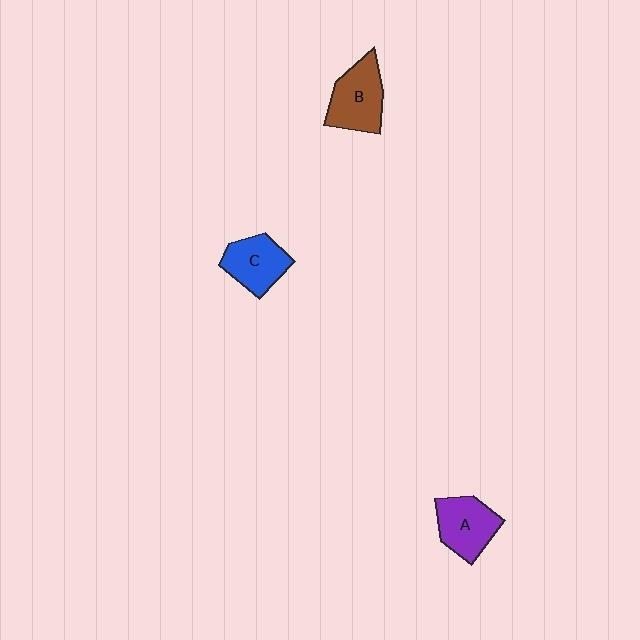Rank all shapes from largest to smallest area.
From largest to smallest: B (brown), A (purple), C (blue).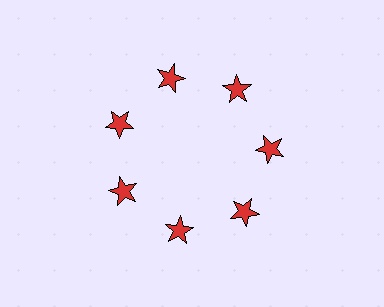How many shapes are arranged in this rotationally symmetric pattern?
There are 7 shapes, arranged in 7 groups of 1.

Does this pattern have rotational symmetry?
Yes, this pattern has 7-fold rotational symmetry. It looks the same after rotating 51 degrees around the center.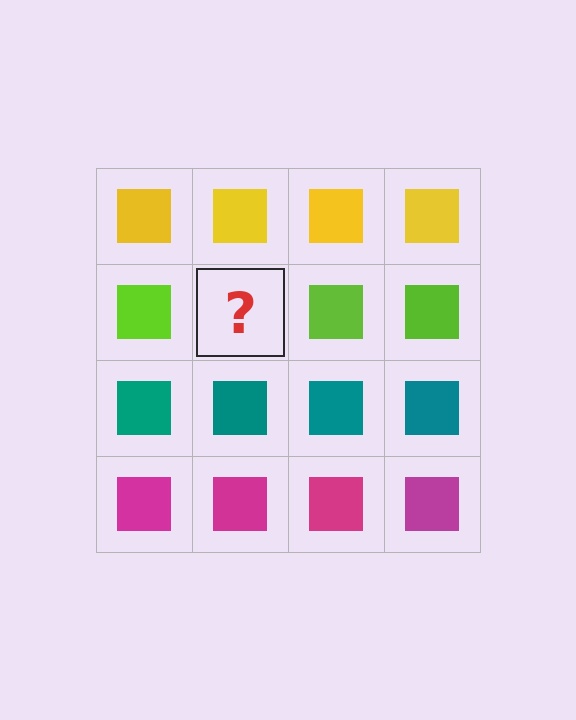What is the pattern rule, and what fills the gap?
The rule is that each row has a consistent color. The gap should be filled with a lime square.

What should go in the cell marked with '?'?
The missing cell should contain a lime square.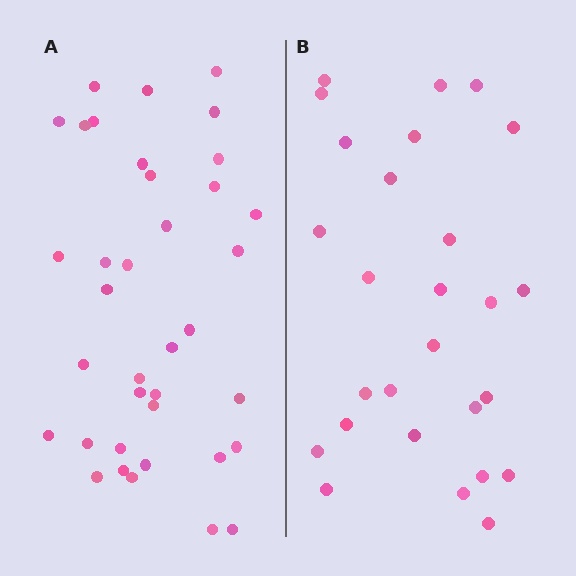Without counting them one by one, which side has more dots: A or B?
Region A (the left region) has more dots.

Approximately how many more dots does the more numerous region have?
Region A has roughly 10 or so more dots than region B.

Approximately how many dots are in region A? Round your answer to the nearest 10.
About 40 dots. (The exact count is 37, which rounds to 40.)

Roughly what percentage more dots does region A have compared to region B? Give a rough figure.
About 35% more.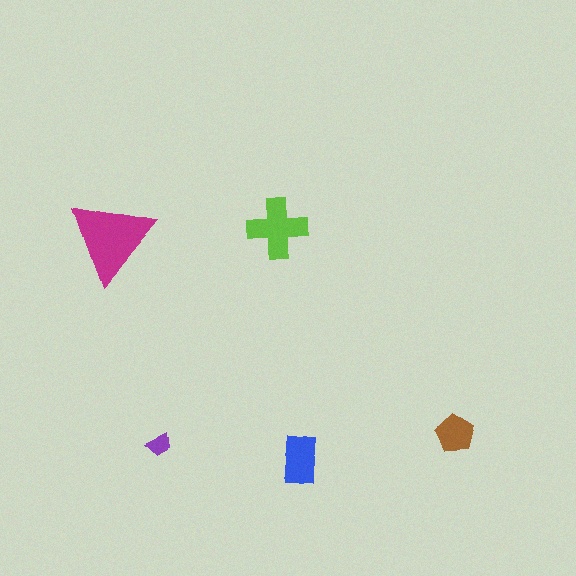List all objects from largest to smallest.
The magenta triangle, the lime cross, the blue rectangle, the brown pentagon, the purple trapezoid.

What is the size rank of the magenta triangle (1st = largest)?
1st.